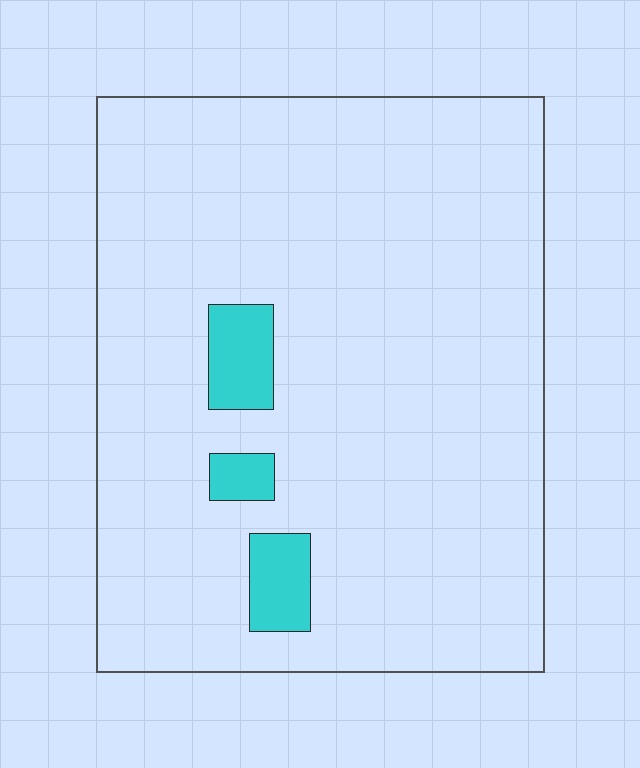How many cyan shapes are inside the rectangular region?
3.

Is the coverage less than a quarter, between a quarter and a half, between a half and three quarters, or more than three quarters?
Less than a quarter.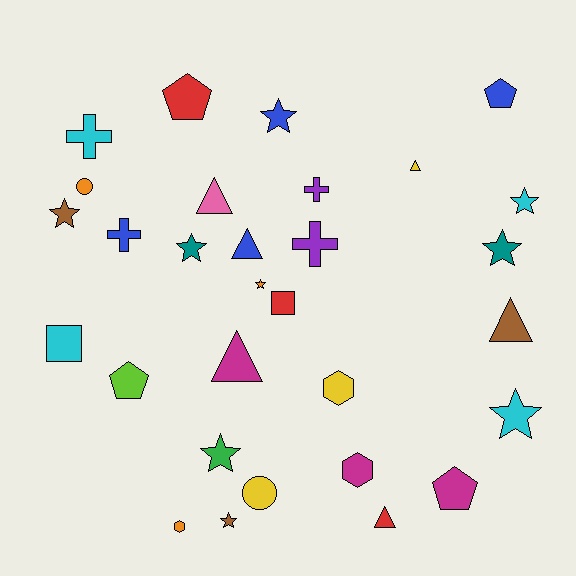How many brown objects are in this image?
There are 3 brown objects.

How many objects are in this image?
There are 30 objects.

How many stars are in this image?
There are 9 stars.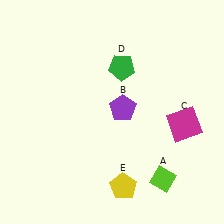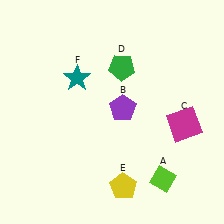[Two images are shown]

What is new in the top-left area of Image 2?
A teal star (F) was added in the top-left area of Image 2.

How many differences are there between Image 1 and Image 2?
There is 1 difference between the two images.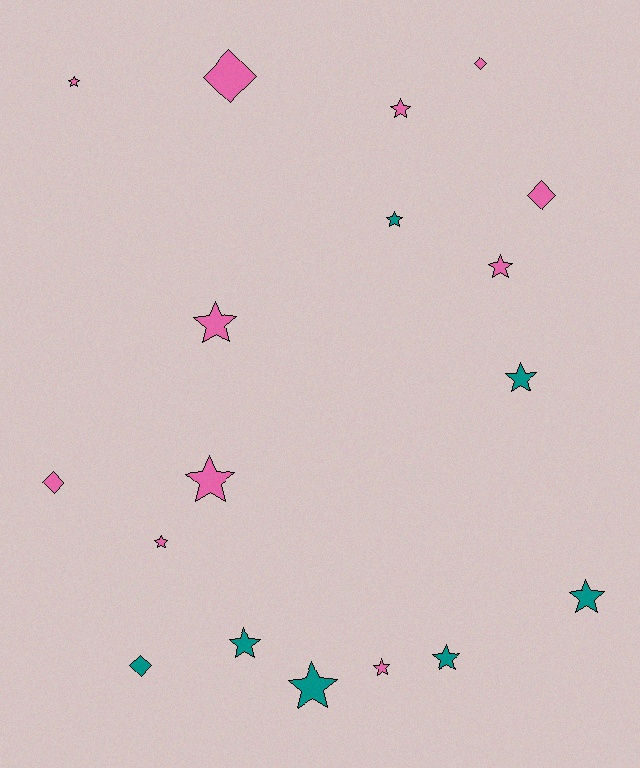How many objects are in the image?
There are 18 objects.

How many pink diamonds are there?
There are 4 pink diamonds.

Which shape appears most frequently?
Star, with 13 objects.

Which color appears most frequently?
Pink, with 11 objects.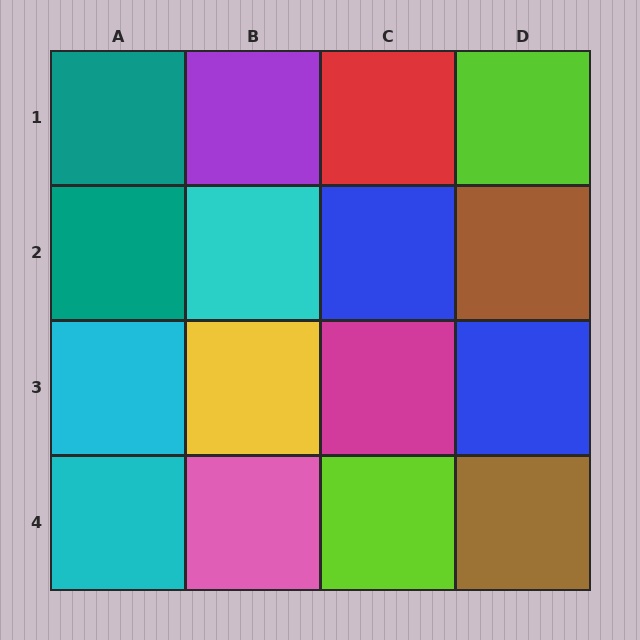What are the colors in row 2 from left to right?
Teal, cyan, blue, brown.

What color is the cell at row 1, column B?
Purple.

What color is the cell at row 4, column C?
Lime.